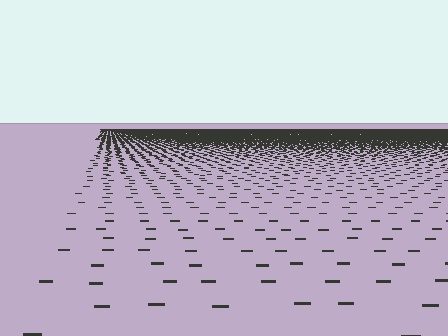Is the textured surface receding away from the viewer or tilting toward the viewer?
The surface is receding away from the viewer. Texture elements get smaller and denser toward the top.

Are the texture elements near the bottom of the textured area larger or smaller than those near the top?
Larger. Near the bottom, elements are closer to the viewer and appear at a bigger on-screen size.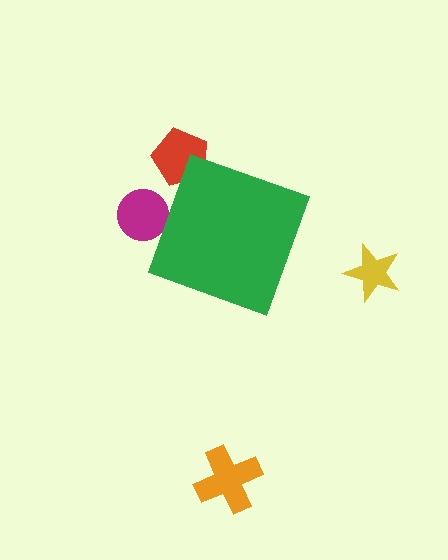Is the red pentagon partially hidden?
Yes, the red pentagon is partially hidden behind the green diamond.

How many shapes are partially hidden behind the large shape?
2 shapes are partially hidden.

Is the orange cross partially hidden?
No, the orange cross is fully visible.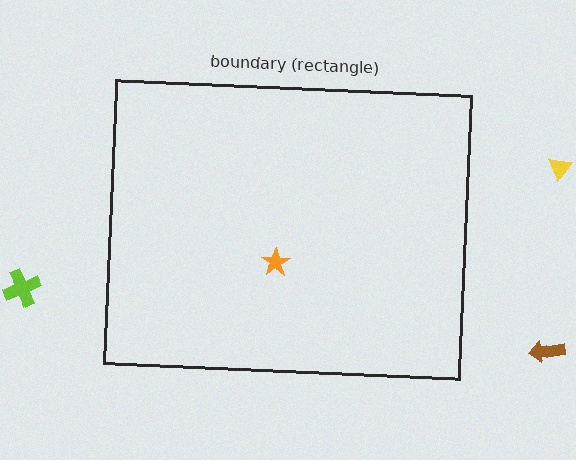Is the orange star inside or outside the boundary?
Inside.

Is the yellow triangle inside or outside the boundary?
Outside.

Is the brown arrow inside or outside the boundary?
Outside.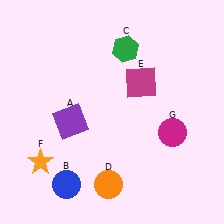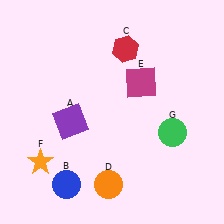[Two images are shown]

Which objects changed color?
C changed from green to red. G changed from magenta to green.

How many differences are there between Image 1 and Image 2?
There are 2 differences between the two images.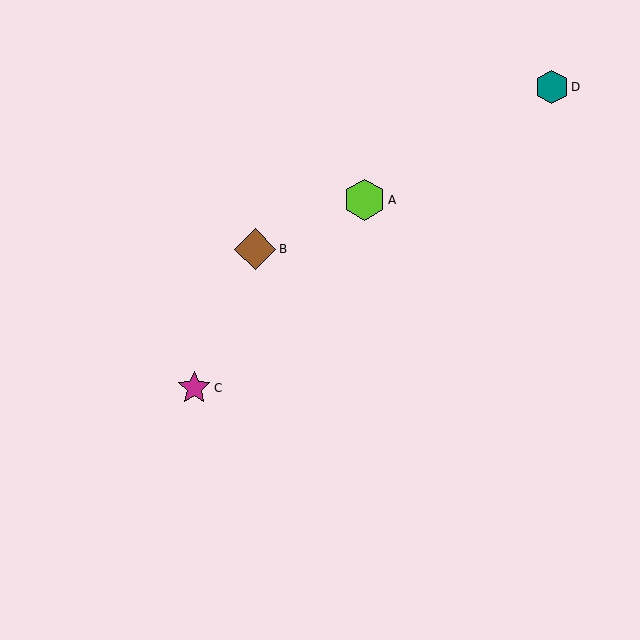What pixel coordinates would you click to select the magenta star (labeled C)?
Click at (194, 388) to select the magenta star C.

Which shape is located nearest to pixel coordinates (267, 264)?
The brown diamond (labeled B) at (255, 249) is nearest to that location.